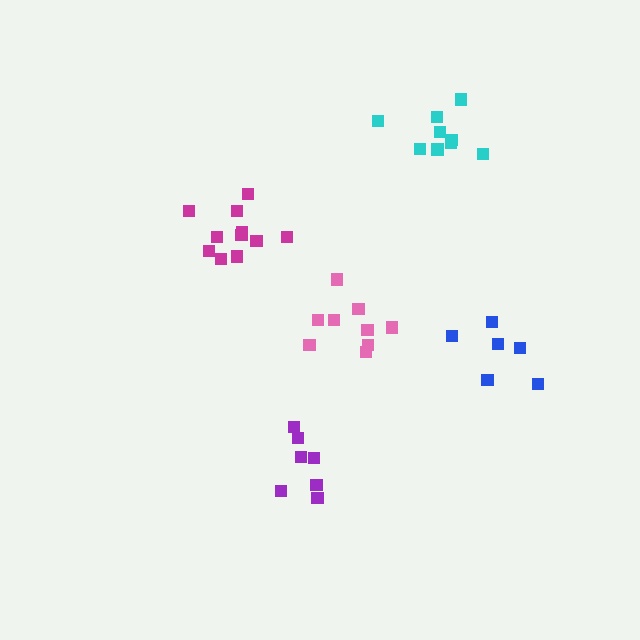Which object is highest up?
The cyan cluster is topmost.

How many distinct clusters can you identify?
There are 5 distinct clusters.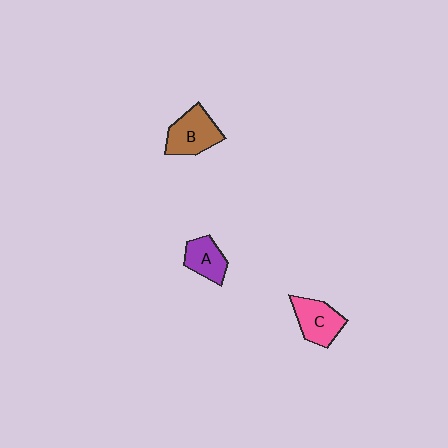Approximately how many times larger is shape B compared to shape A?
Approximately 1.4 times.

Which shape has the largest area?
Shape B (brown).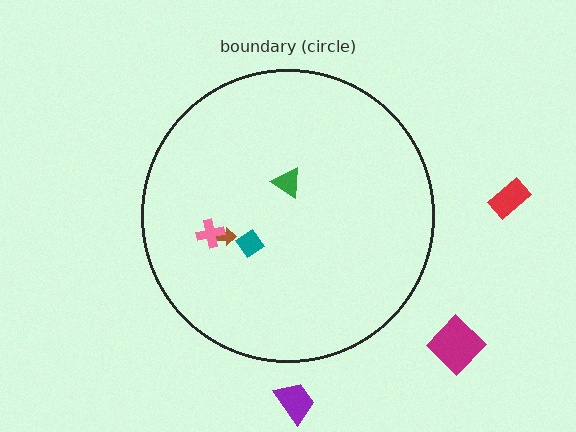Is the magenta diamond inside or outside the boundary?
Outside.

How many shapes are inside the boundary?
4 inside, 3 outside.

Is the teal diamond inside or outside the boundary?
Inside.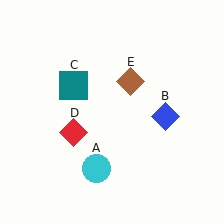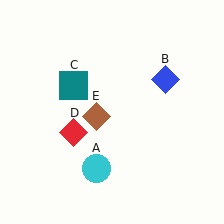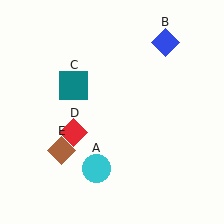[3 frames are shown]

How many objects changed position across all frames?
2 objects changed position: blue diamond (object B), brown diamond (object E).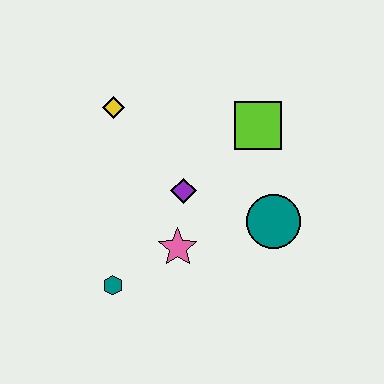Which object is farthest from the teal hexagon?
The lime square is farthest from the teal hexagon.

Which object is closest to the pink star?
The purple diamond is closest to the pink star.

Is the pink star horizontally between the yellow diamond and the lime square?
Yes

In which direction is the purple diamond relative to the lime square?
The purple diamond is to the left of the lime square.